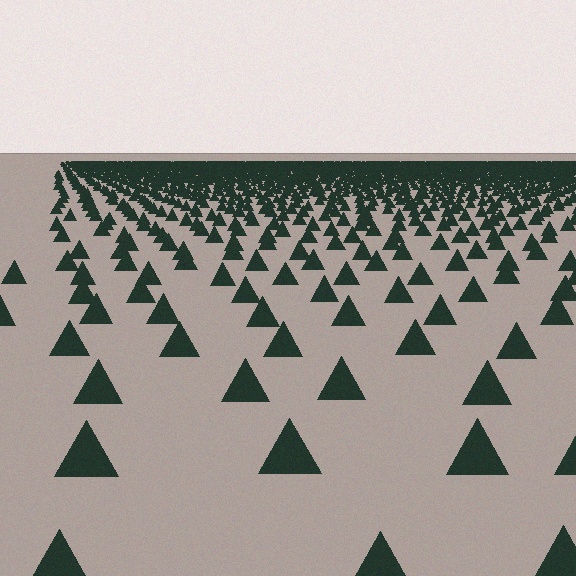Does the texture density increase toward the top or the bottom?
Density increases toward the top.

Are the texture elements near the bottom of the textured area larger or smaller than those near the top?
Larger. Near the bottom, elements are closer to the viewer and appear at a bigger on-screen size.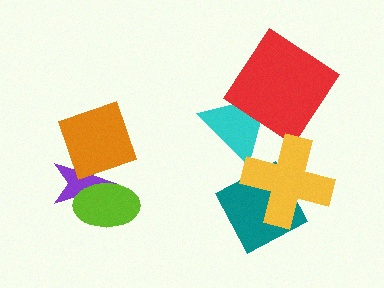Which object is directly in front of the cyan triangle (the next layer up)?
The red diamond is directly in front of the cyan triangle.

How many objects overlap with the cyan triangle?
2 objects overlap with the cyan triangle.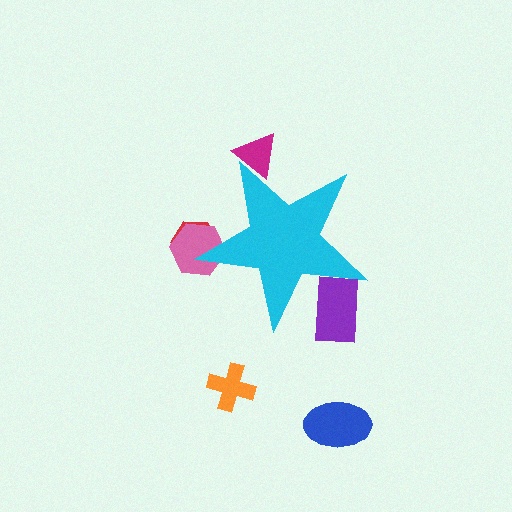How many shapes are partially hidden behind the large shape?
4 shapes are partially hidden.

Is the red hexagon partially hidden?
Yes, the red hexagon is partially hidden behind the cyan star.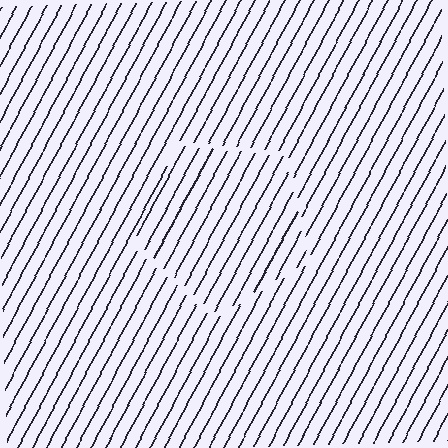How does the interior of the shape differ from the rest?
The interior of the shape contains the same grating, shifted by half a period — the contour is defined by the phase discontinuity where line-ends from the inner and outer gratings abut.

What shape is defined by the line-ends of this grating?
An illusory pentagon. The interior of the shape contains the same grating, shifted by half a period — the contour is defined by the phase discontinuity where line-ends from the inner and outer gratings abut.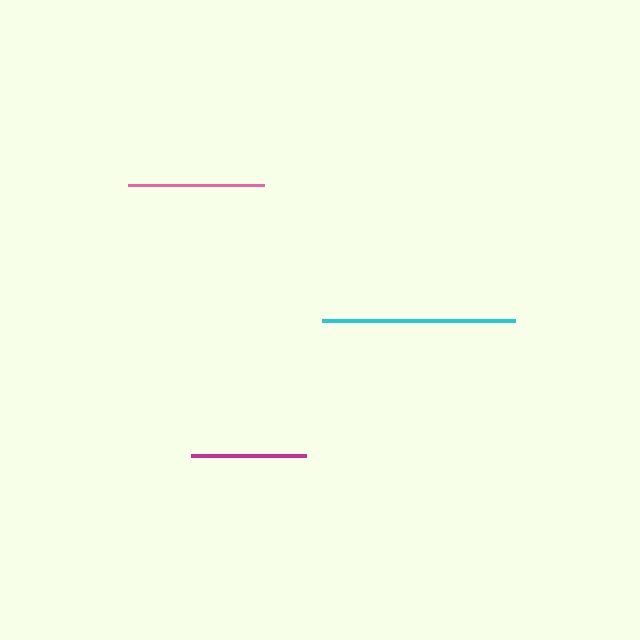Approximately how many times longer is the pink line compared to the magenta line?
The pink line is approximately 1.2 times the length of the magenta line.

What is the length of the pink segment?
The pink segment is approximately 136 pixels long.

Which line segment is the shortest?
The magenta line is the shortest at approximately 115 pixels.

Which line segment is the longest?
The cyan line is the longest at approximately 193 pixels.